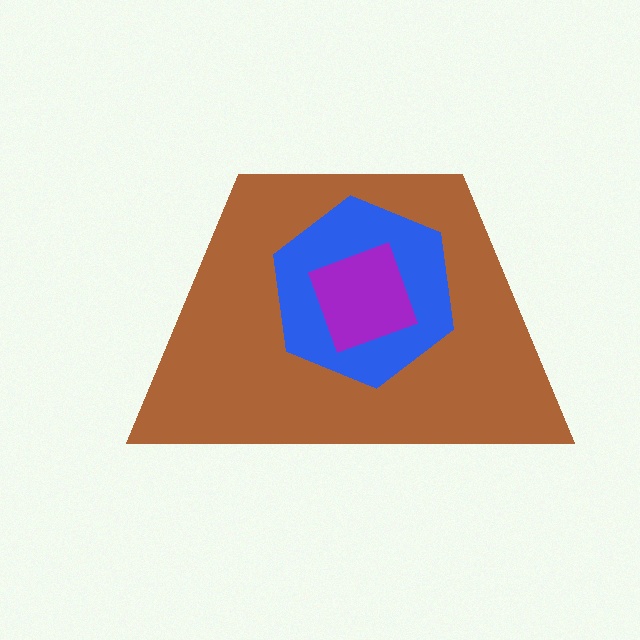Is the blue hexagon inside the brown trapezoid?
Yes.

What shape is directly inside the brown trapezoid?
The blue hexagon.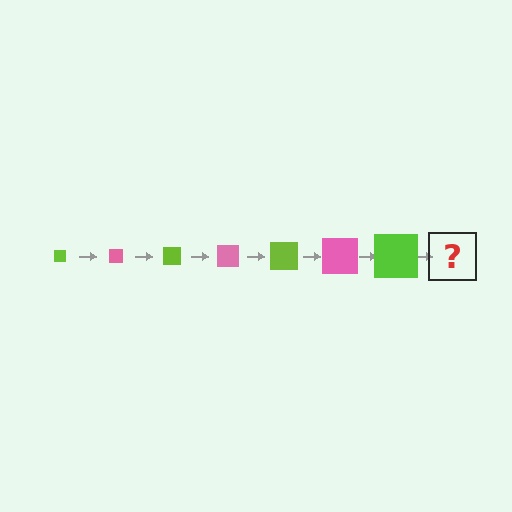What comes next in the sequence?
The next element should be a pink square, larger than the previous one.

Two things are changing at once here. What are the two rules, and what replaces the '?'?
The two rules are that the square grows larger each step and the color cycles through lime and pink. The '?' should be a pink square, larger than the previous one.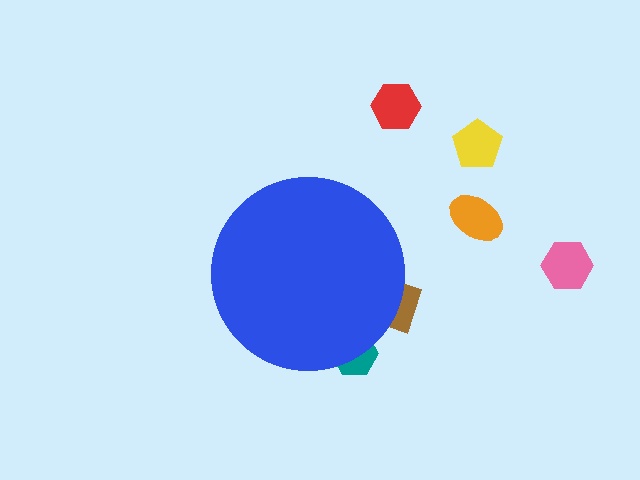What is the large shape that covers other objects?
A blue circle.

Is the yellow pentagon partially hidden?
No, the yellow pentagon is fully visible.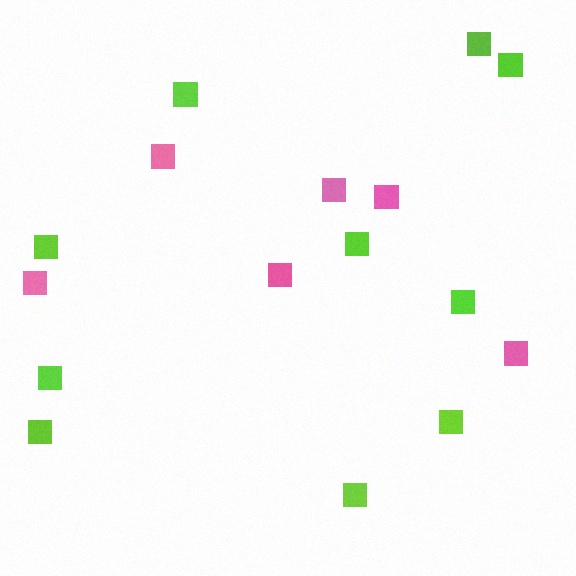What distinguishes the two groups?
There are 2 groups: one group of lime squares (10) and one group of pink squares (6).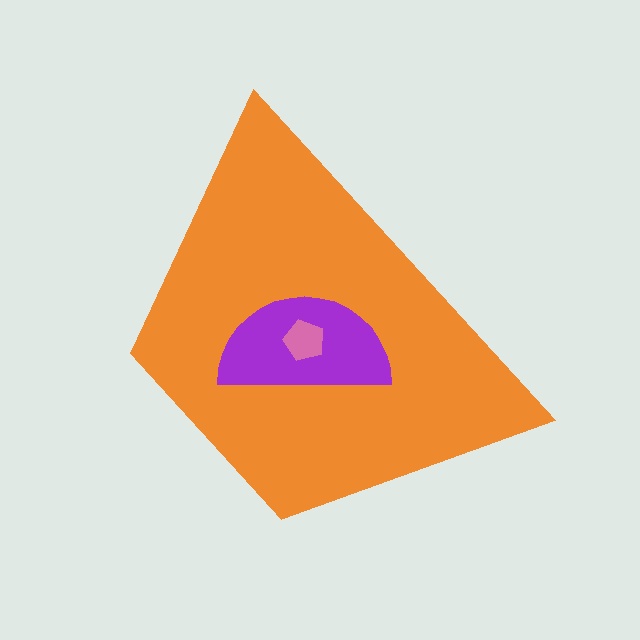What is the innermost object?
The pink pentagon.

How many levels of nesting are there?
3.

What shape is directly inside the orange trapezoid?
The purple semicircle.